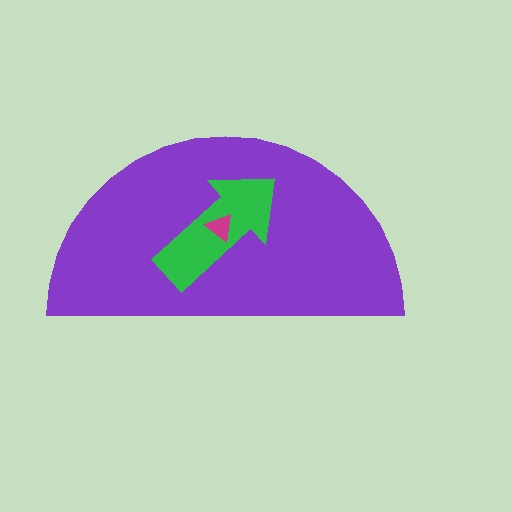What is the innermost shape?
The magenta triangle.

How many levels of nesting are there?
3.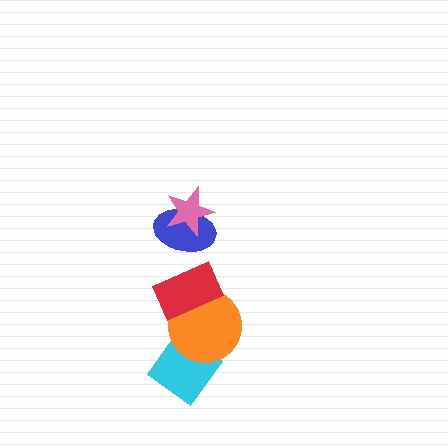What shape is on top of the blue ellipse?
The pink star is on top of the blue ellipse.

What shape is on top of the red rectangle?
The blue ellipse is on top of the red rectangle.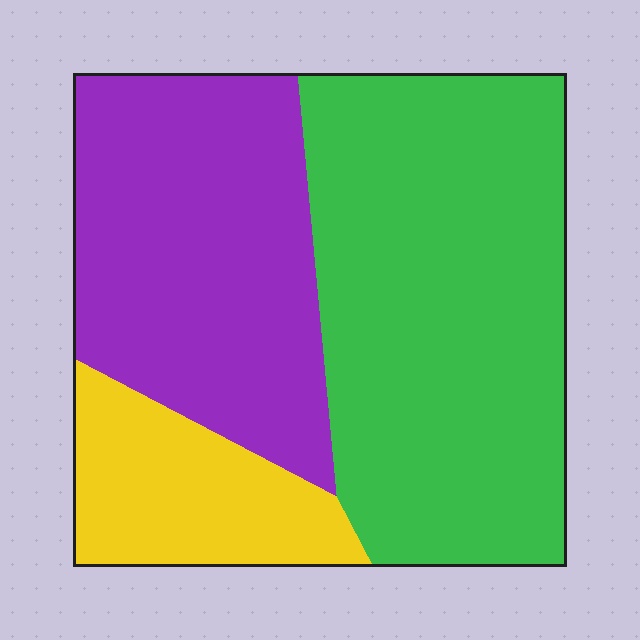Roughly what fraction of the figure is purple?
Purple covers about 35% of the figure.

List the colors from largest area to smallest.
From largest to smallest: green, purple, yellow.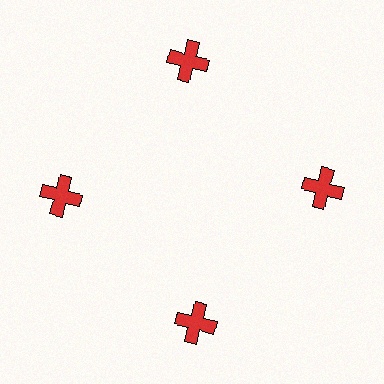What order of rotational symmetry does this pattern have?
This pattern has 4-fold rotational symmetry.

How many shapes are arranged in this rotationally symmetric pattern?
There are 4 shapes, arranged in 4 groups of 1.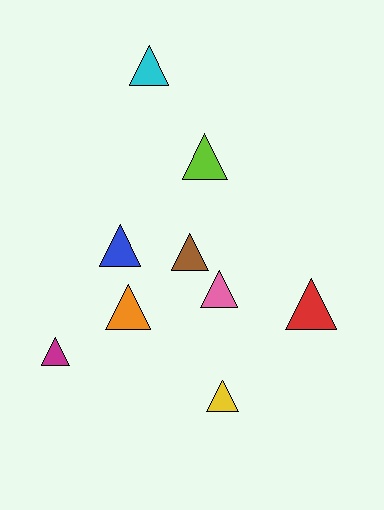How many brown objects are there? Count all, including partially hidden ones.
There is 1 brown object.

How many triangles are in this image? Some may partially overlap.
There are 9 triangles.